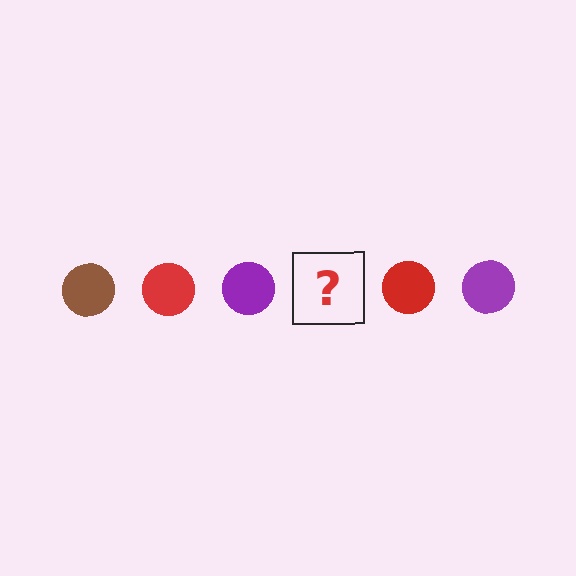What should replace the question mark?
The question mark should be replaced with a brown circle.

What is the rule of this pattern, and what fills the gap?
The rule is that the pattern cycles through brown, red, purple circles. The gap should be filled with a brown circle.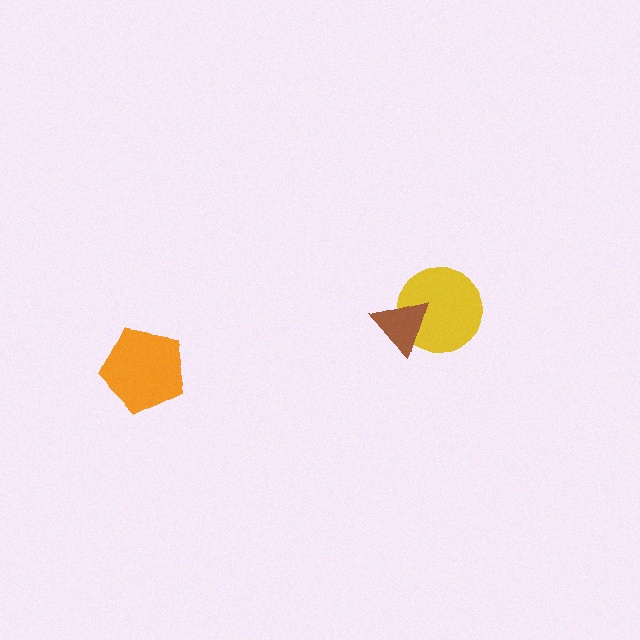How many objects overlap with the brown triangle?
1 object overlaps with the brown triangle.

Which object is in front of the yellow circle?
The brown triangle is in front of the yellow circle.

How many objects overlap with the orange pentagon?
0 objects overlap with the orange pentagon.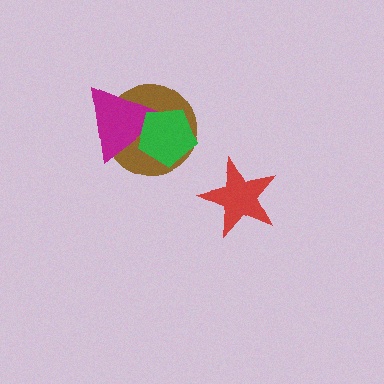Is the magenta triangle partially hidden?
Yes, it is partially covered by another shape.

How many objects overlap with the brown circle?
2 objects overlap with the brown circle.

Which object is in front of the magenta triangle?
The green pentagon is in front of the magenta triangle.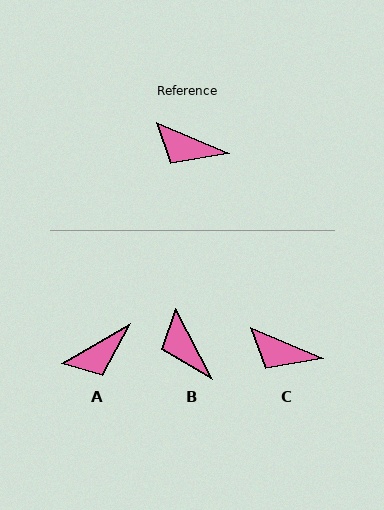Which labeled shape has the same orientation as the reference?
C.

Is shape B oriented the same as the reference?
No, it is off by about 39 degrees.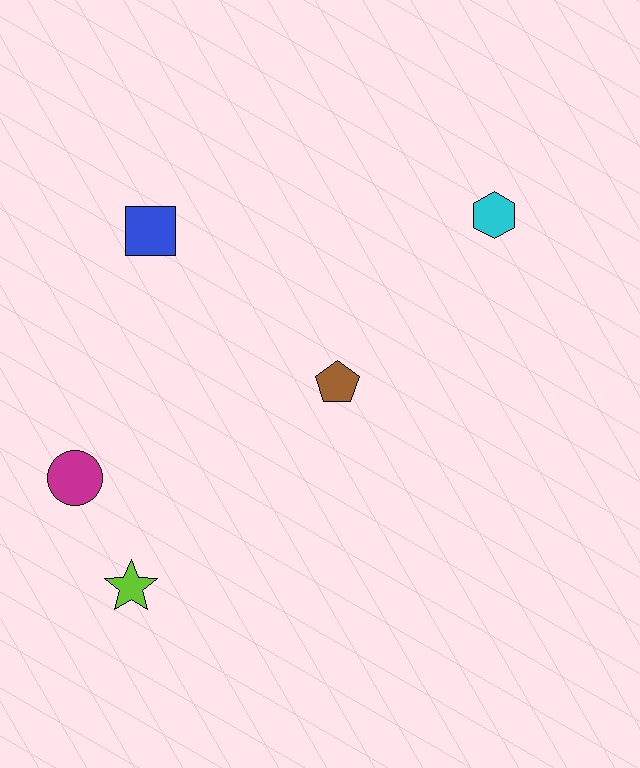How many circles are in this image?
There is 1 circle.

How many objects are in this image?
There are 5 objects.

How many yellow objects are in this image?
There are no yellow objects.